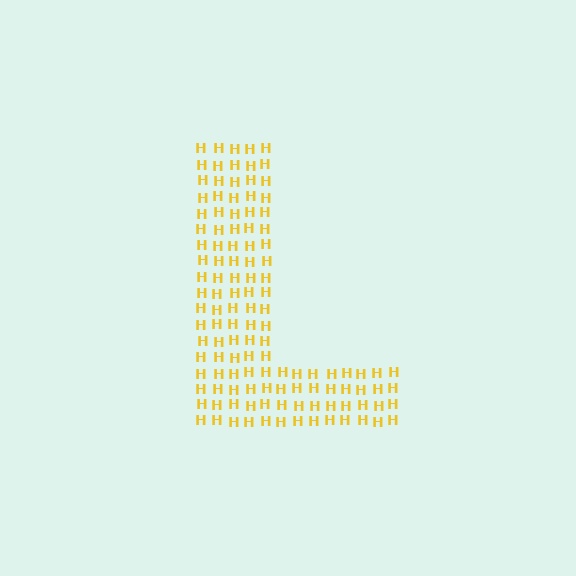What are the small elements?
The small elements are letter H's.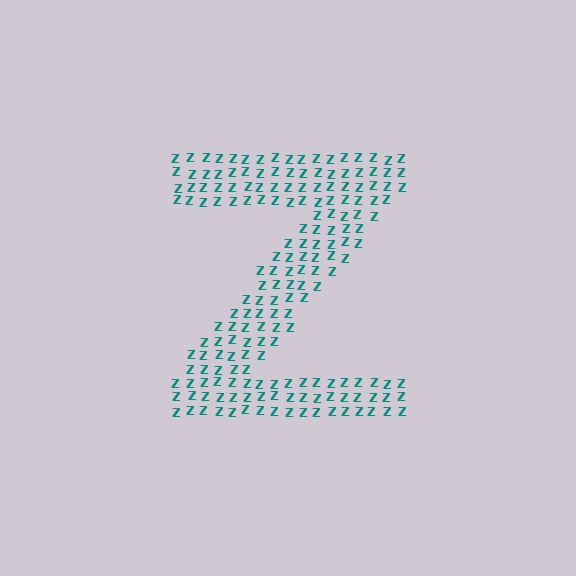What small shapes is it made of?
It is made of small letter Z's.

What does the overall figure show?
The overall figure shows the letter Z.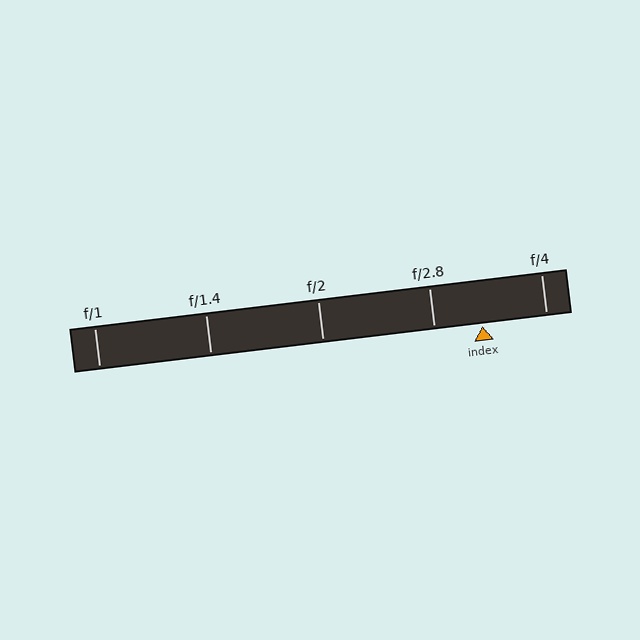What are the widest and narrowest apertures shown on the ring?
The widest aperture shown is f/1 and the narrowest is f/4.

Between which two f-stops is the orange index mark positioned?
The index mark is between f/2.8 and f/4.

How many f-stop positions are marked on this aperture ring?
There are 5 f-stop positions marked.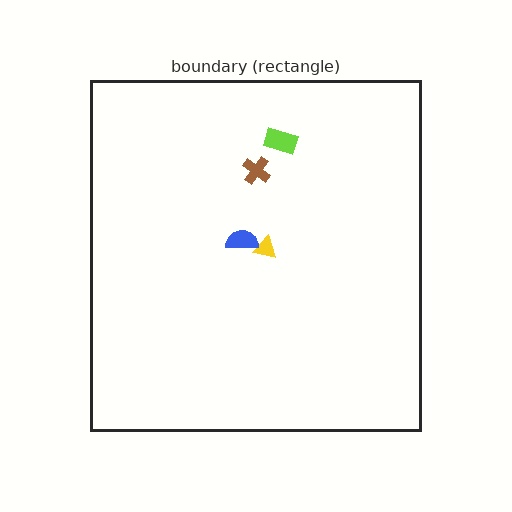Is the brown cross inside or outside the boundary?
Inside.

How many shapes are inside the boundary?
4 inside, 0 outside.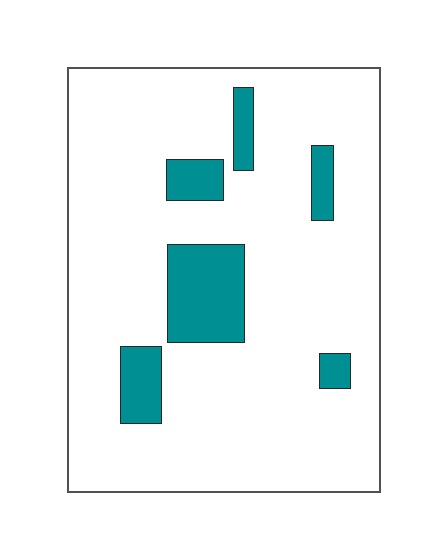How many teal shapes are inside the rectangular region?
6.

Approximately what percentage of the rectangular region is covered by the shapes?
Approximately 15%.